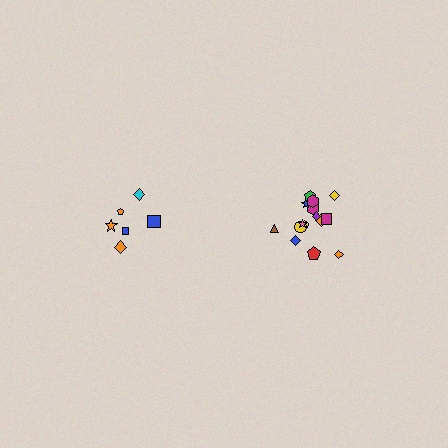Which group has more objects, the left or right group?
The right group.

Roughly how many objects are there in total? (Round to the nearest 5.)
Roughly 20 objects in total.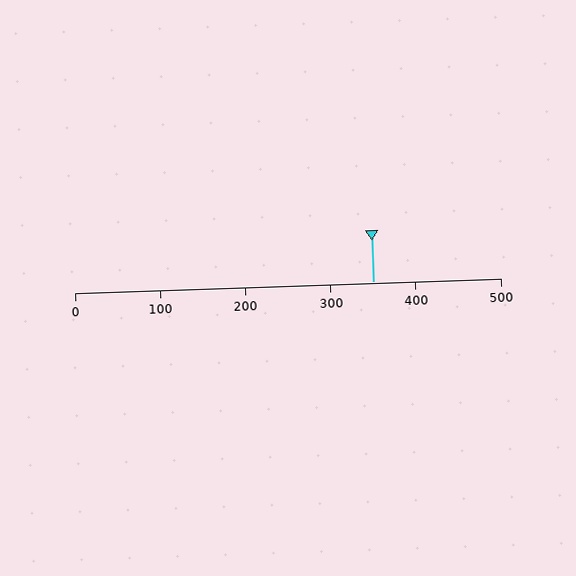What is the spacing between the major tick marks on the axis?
The major ticks are spaced 100 apart.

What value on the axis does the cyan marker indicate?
The marker indicates approximately 350.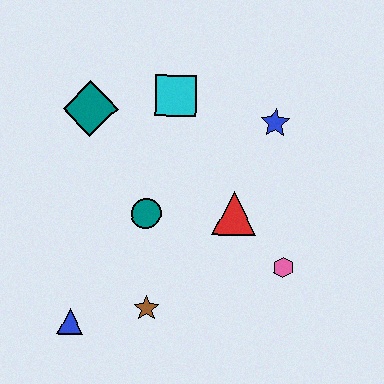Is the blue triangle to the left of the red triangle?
Yes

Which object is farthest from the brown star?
The blue star is farthest from the brown star.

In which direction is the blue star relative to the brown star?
The blue star is above the brown star.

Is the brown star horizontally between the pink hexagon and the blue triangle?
Yes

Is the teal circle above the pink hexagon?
Yes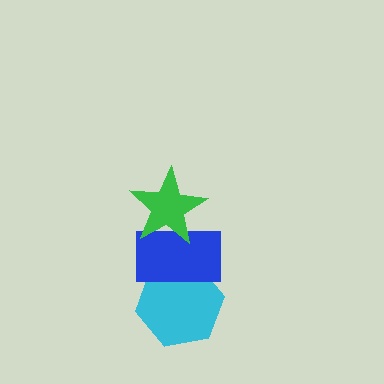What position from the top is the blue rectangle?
The blue rectangle is 2nd from the top.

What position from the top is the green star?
The green star is 1st from the top.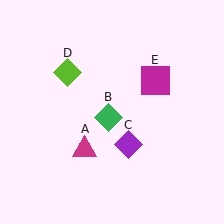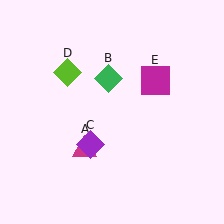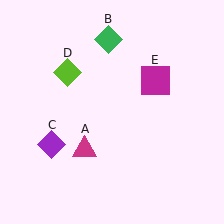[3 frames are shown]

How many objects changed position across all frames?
2 objects changed position: green diamond (object B), purple diamond (object C).